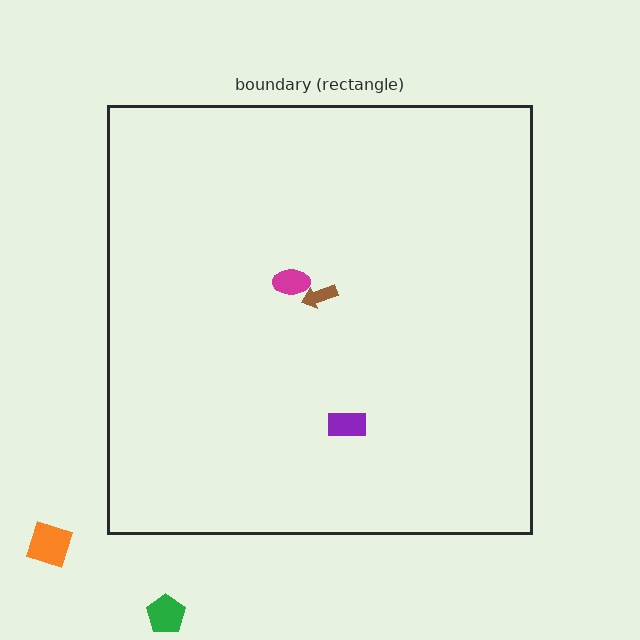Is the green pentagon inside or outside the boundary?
Outside.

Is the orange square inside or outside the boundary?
Outside.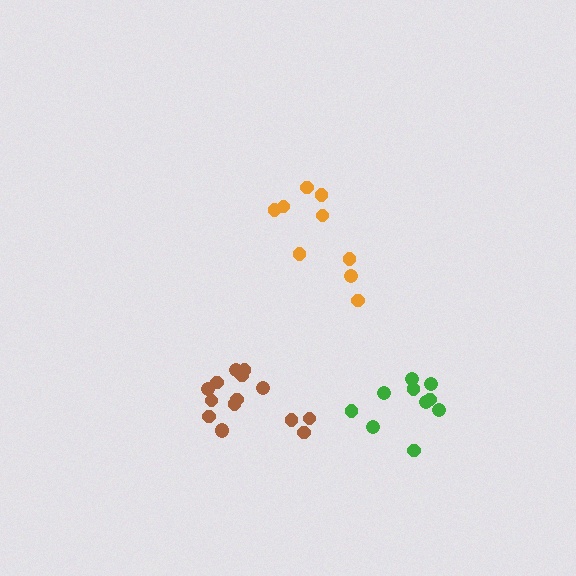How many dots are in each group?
Group 1: 9 dots, Group 2: 15 dots, Group 3: 10 dots (34 total).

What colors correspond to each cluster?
The clusters are colored: orange, brown, green.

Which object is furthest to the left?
The brown cluster is leftmost.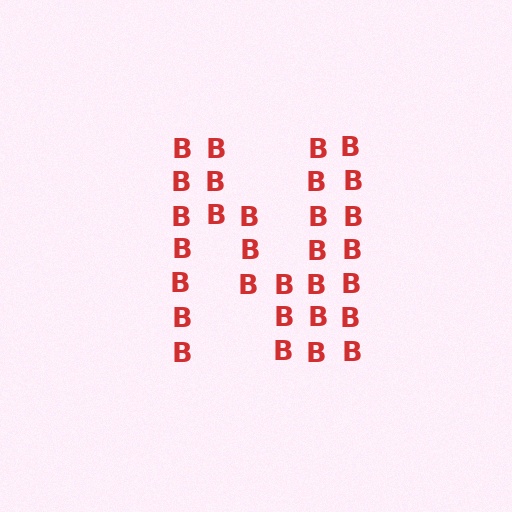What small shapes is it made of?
It is made of small letter B's.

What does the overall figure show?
The overall figure shows the letter N.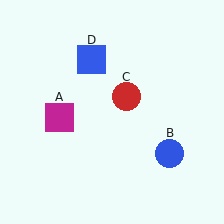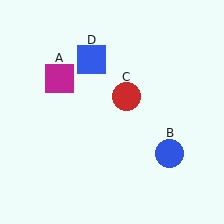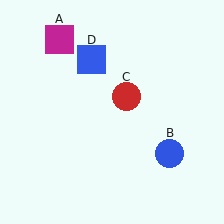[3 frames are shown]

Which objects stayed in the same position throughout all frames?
Blue circle (object B) and red circle (object C) and blue square (object D) remained stationary.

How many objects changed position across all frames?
1 object changed position: magenta square (object A).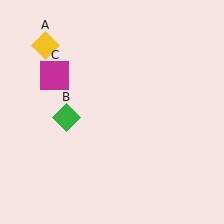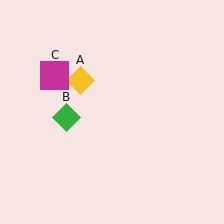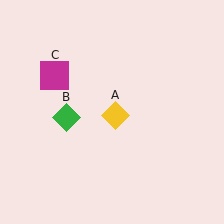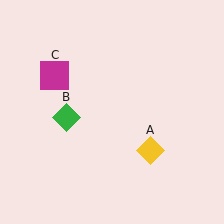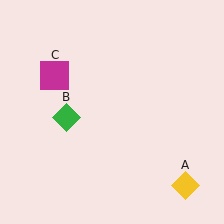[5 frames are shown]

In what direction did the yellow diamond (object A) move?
The yellow diamond (object A) moved down and to the right.